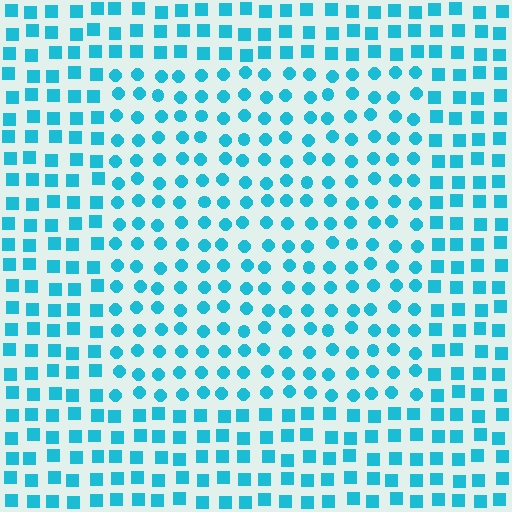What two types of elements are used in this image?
The image uses circles inside the rectangle region and squares outside it.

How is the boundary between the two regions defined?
The boundary is defined by a change in element shape: circles inside vs. squares outside. All elements share the same color and spacing.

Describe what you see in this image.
The image is filled with small cyan elements arranged in a uniform grid. A rectangle-shaped region contains circles, while the surrounding area contains squares. The boundary is defined purely by the change in element shape.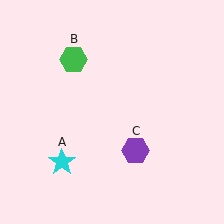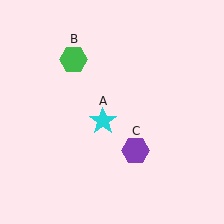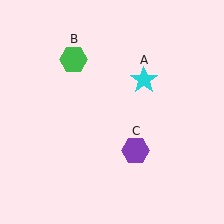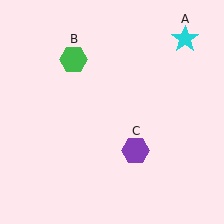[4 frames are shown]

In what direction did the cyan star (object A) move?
The cyan star (object A) moved up and to the right.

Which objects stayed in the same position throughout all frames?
Green hexagon (object B) and purple hexagon (object C) remained stationary.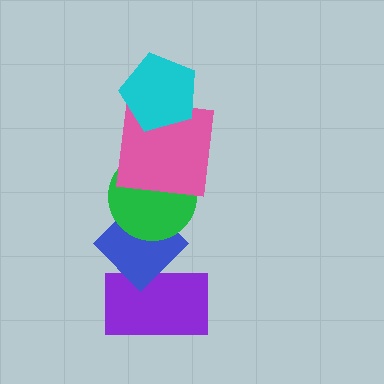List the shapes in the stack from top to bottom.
From top to bottom: the cyan pentagon, the pink square, the green circle, the blue diamond, the purple rectangle.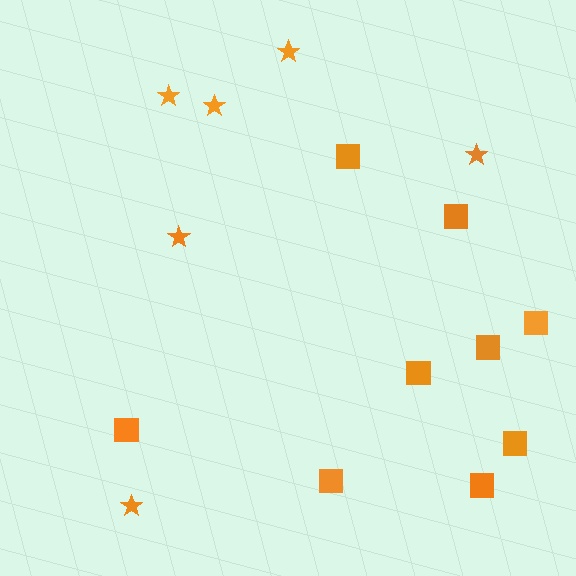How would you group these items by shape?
There are 2 groups: one group of squares (9) and one group of stars (6).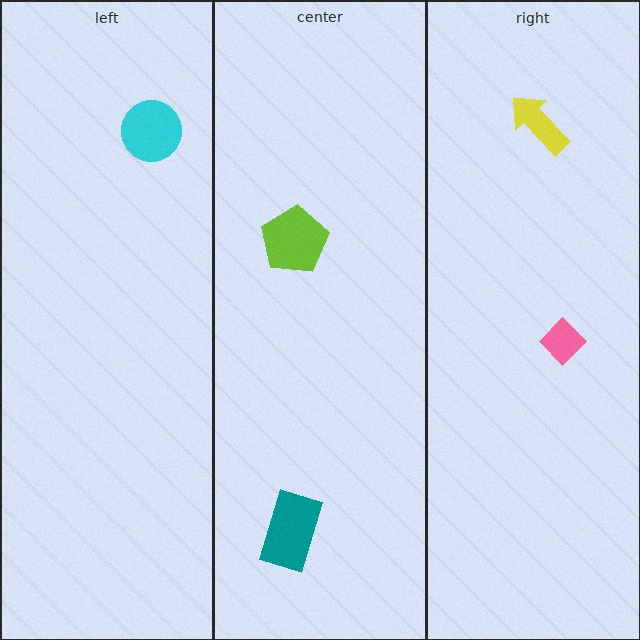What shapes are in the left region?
The cyan circle.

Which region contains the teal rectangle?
The center region.